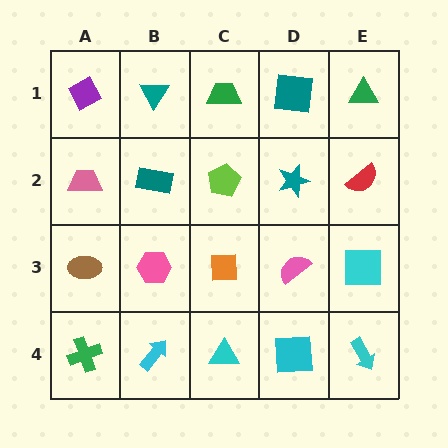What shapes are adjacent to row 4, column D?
A pink semicircle (row 3, column D), a cyan triangle (row 4, column C), a cyan arrow (row 4, column E).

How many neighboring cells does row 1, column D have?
3.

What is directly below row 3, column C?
A cyan triangle.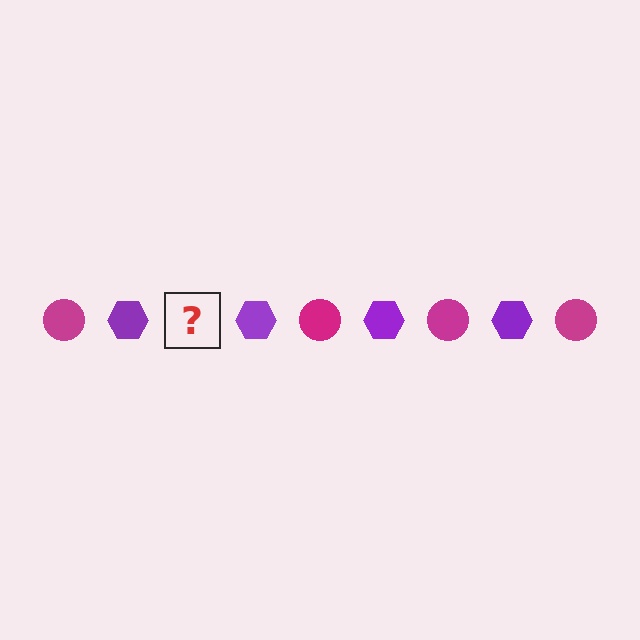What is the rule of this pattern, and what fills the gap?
The rule is that the pattern alternates between magenta circle and purple hexagon. The gap should be filled with a magenta circle.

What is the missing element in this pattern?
The missing element is a magenta circle.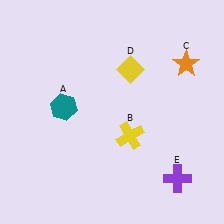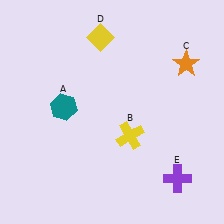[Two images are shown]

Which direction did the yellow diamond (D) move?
The yellow diamond (D) moved up.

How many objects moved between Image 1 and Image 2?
1 object moved between the two images.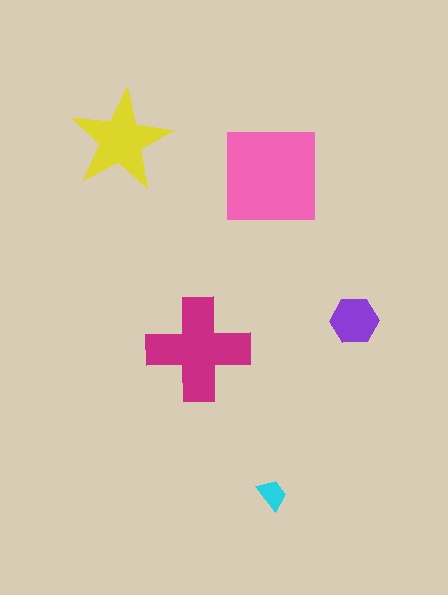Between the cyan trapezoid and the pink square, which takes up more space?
The pink square.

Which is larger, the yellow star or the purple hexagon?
The yellow star.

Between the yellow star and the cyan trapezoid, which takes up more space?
The yellow star.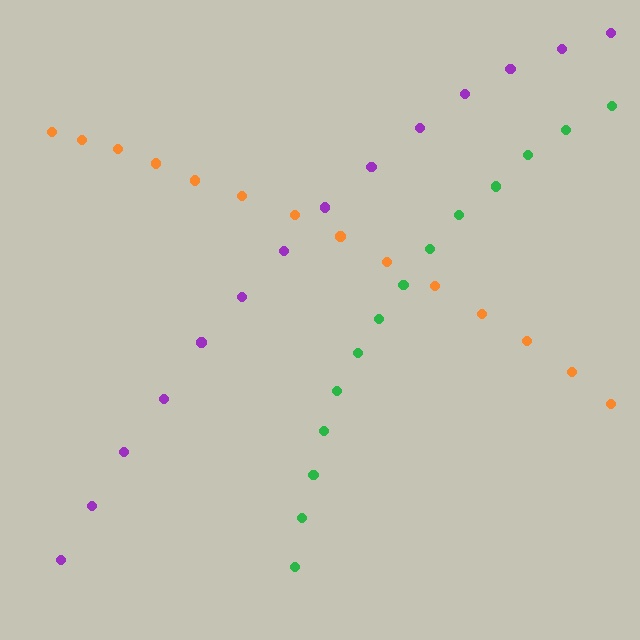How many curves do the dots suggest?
There are 3 distinct paths.